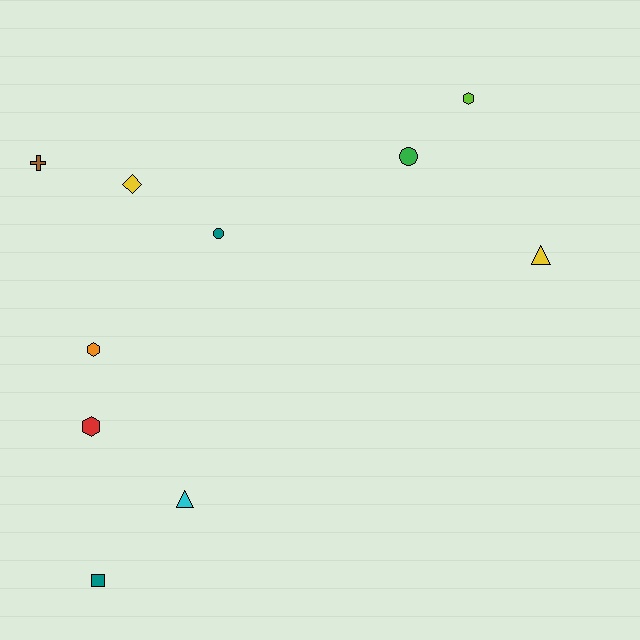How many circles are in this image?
There are 2 circles.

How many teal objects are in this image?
There are 2 teal objects.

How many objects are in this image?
There are 10 objects.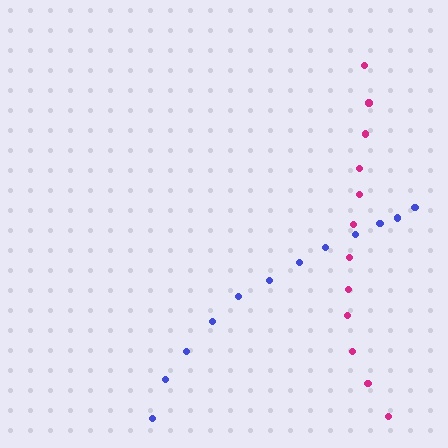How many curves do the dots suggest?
There are 2 distinct paths.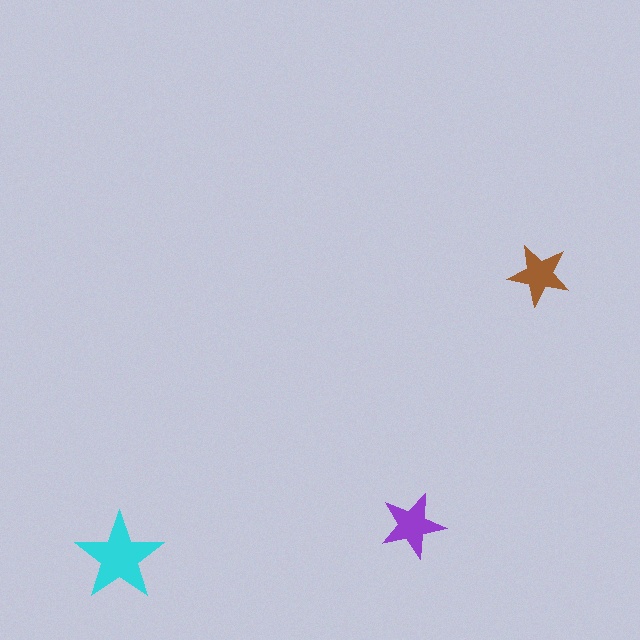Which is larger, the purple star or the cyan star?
The cyan one.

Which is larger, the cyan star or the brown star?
The cyan one.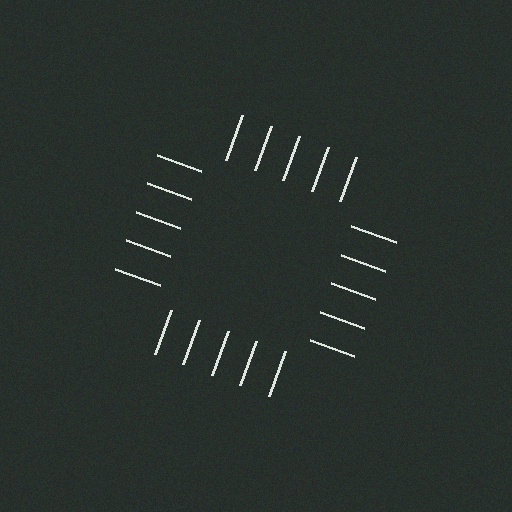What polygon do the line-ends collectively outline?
An illusory square — the line segments terminate on its edges but no continuous stroke is drawn.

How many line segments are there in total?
20 — 5 along each of the 4 edges.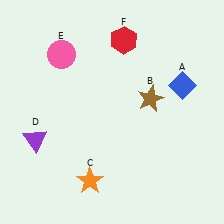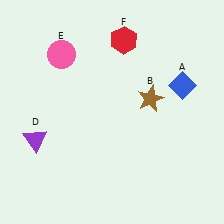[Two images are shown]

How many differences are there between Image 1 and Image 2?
There is 1 difference between the two images.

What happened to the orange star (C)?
The orange star (C) was removed in Image 2. It was in the bottom-left area of Image 1.